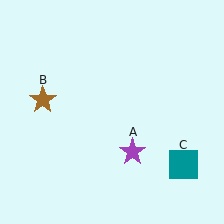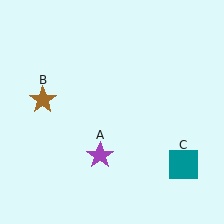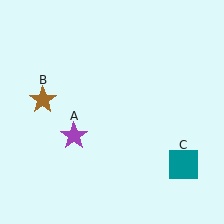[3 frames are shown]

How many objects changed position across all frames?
1 object changed position: purple star (object A).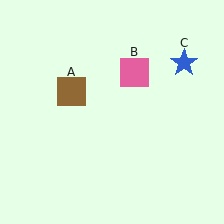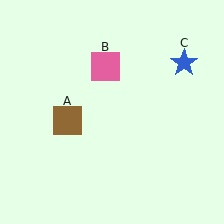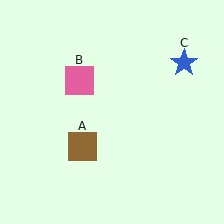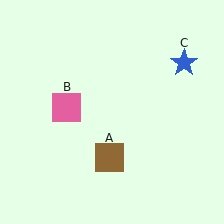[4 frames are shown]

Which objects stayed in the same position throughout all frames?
Blue star (object C) remained stationary.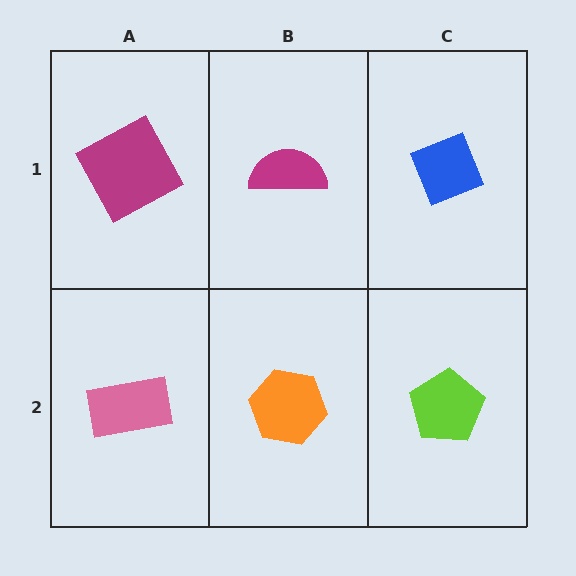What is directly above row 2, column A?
A magenta square.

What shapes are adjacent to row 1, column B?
An orange hexagon (row 2, column B), a magenta square (row 1, column A), a blue diamond (row 1, column C).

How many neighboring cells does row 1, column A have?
2.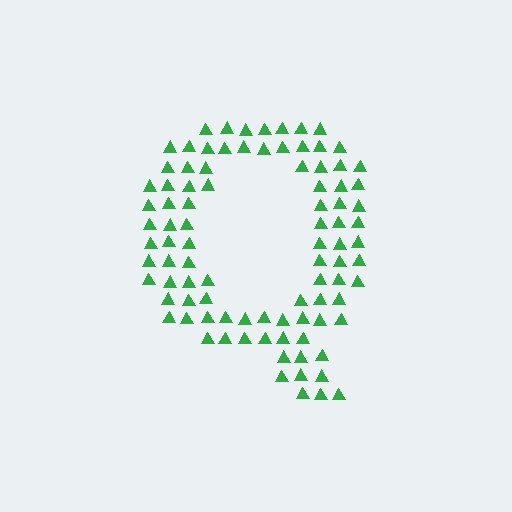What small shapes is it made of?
It is made of small triangles.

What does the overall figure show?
The overall figure shows the letter Q.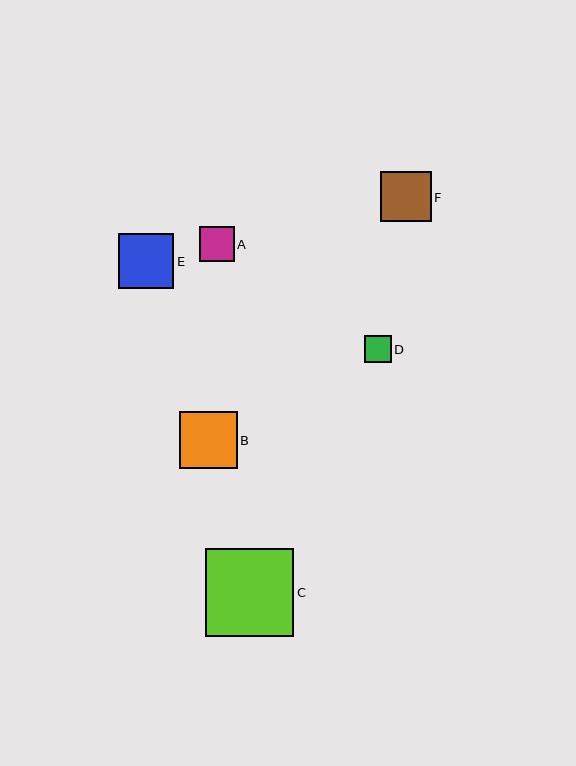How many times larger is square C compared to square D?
Square C is approximately 3.2 times the size of square D.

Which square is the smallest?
Square D is the smallest with a size of approximately 27 pixels.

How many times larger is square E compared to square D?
Square E is approximately 2.0 times the size of square D.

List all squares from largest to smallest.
From largest to smallest: C, B, E, F, A, D.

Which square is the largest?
Square C is the largest with a size of approximately 88 pixels.